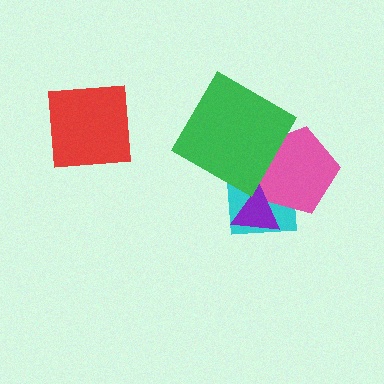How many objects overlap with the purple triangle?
2 objects overlap with the purple triangle.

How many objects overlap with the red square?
0 objects overlap with the red square.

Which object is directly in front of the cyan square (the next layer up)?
The pink pentagon is directly in front of the cyan square.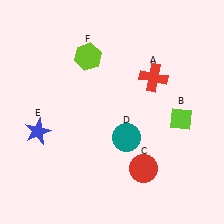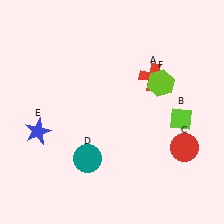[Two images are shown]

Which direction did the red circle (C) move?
The red circle (C) moved right.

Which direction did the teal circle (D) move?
The teal circle (D) moved left.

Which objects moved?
The objects that moved are: the red circle (C), the teal circle (D), the lime hexagon (F).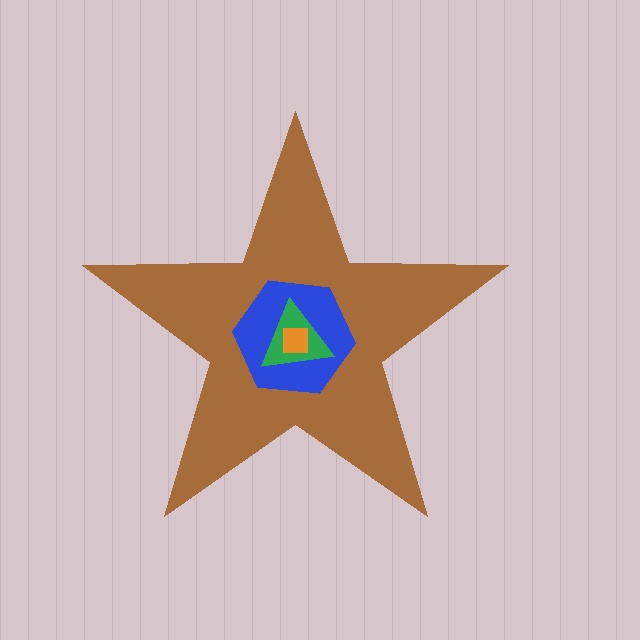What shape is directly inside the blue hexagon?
The green triangle.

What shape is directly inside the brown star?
The blue hexagon.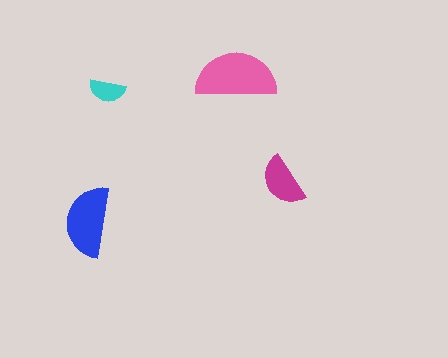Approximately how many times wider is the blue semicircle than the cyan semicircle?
About 2 times wider.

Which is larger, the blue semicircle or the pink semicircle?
The pink one.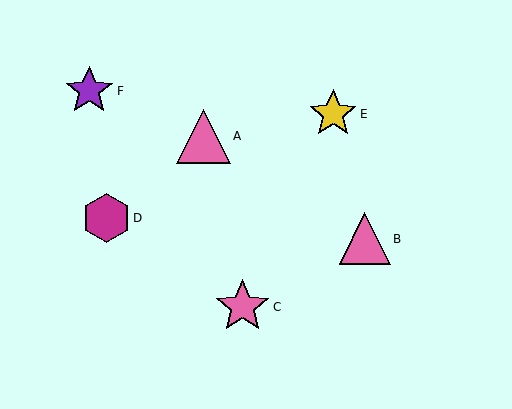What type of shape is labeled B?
Shape B is a pink triangle.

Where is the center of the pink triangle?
The center of the pink triangle is at (204, 136).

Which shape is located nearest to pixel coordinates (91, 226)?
The magenta hexagon (labeled D) at (106, 218) is nearest to that location.